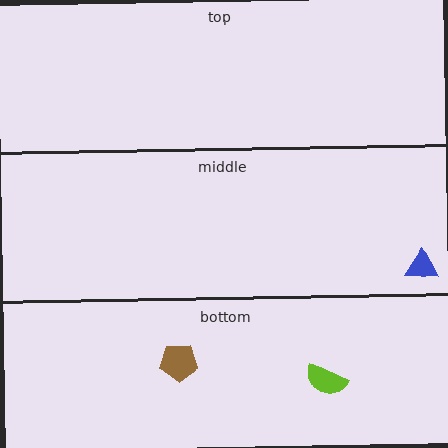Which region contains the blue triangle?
The middle region.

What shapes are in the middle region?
The blue triangle.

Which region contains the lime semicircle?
The bottom region.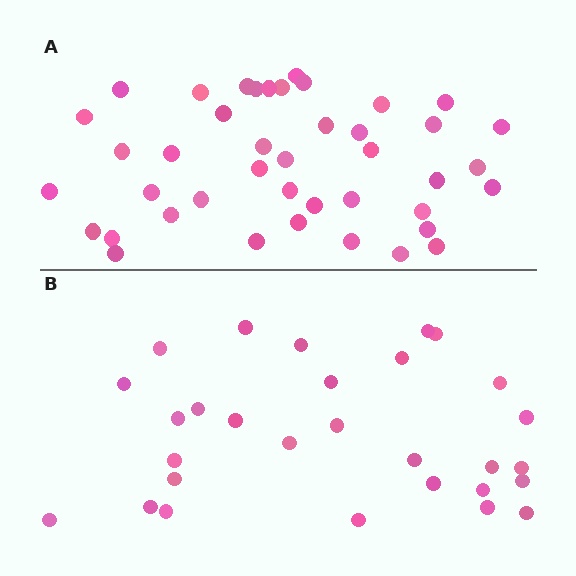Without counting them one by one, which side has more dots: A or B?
Region A (the top region) has more dots.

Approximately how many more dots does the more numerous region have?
Region A has approximately 15 more dots than region B.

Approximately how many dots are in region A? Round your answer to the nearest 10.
About 40 dots. (The exact count is 42, which rounds to 40.)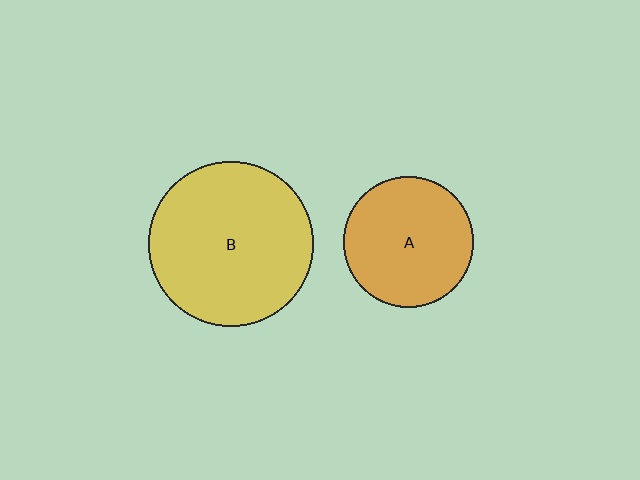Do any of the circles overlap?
No, none of the circles overlap.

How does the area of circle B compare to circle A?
Approximately 1.6 times.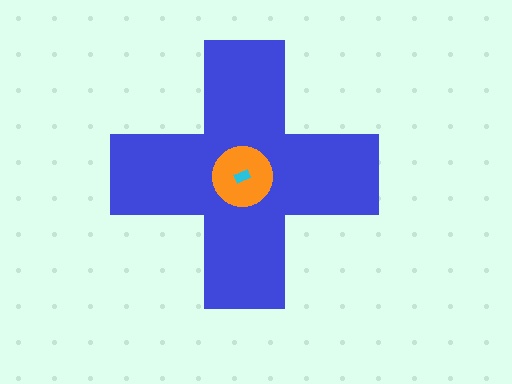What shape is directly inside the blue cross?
The orange circle.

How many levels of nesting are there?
3.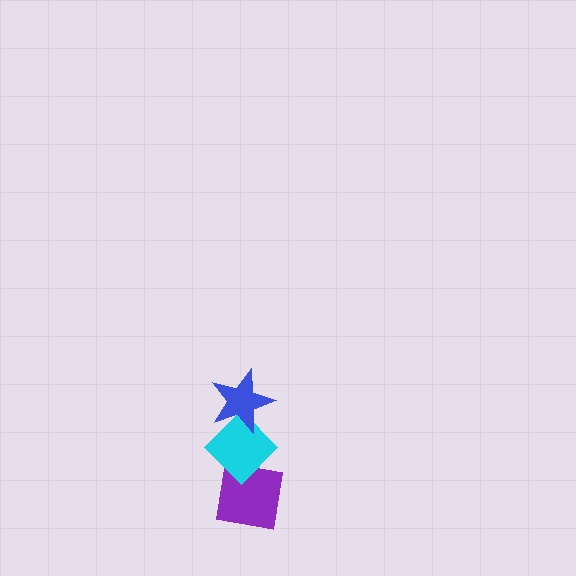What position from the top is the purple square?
The purple square is 3rd from the top.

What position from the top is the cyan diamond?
The cyan diamond is 2nd from the top.